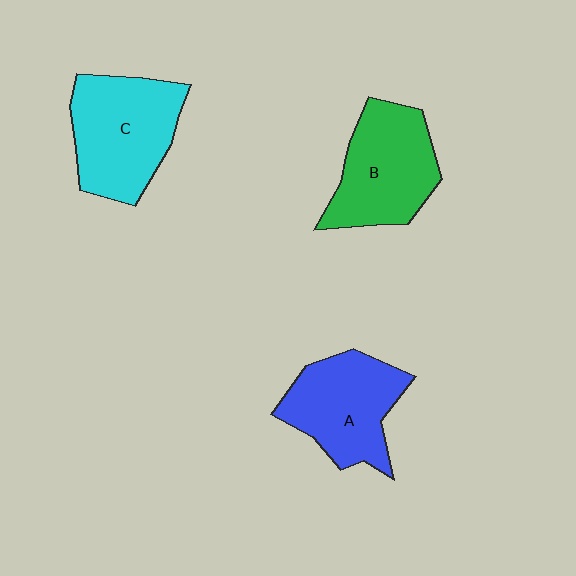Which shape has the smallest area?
Shape A (blue).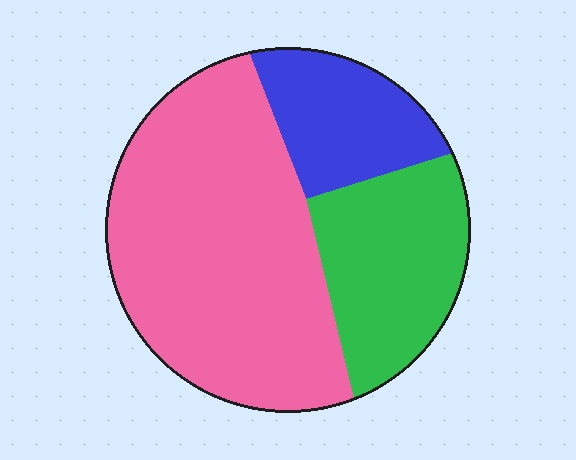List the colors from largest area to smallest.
From largest to smallest: pink, green, blue.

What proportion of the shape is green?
Green covers around 25% of the shape.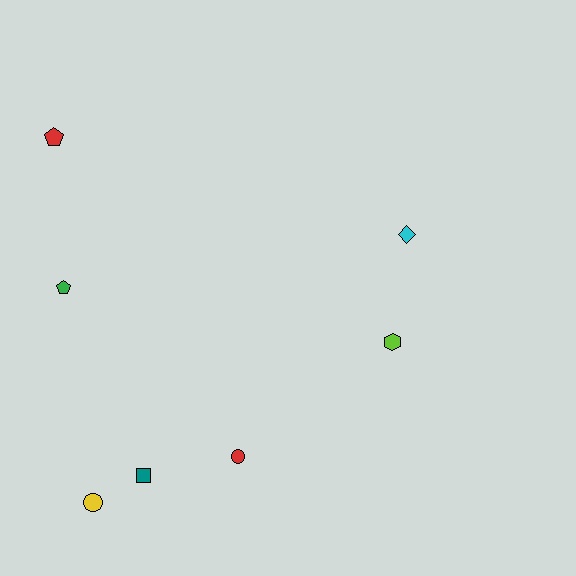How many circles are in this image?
There are 2 circles.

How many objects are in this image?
There are 7 objects.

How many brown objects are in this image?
There are no brown objects.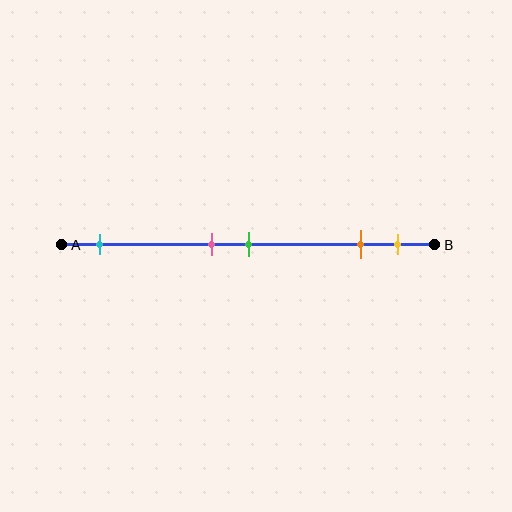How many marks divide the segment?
There are 5 marks dividing the segment.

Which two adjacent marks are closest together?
The pink and green marks are the closest adjacent pair.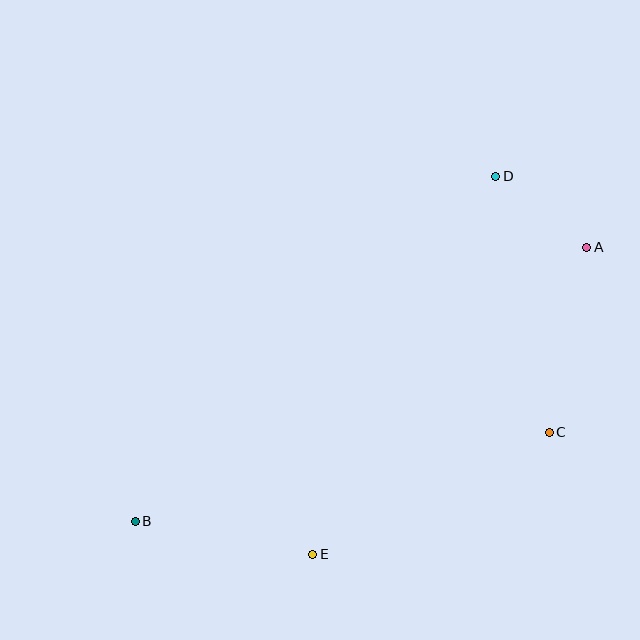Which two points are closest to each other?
Points A and D are closest to each other.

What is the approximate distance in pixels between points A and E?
The distance between A and E is approximately 411 pixels.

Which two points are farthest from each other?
Points A and B are farthest from each other.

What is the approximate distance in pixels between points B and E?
The distance between B and E is approximately 181 pixels.